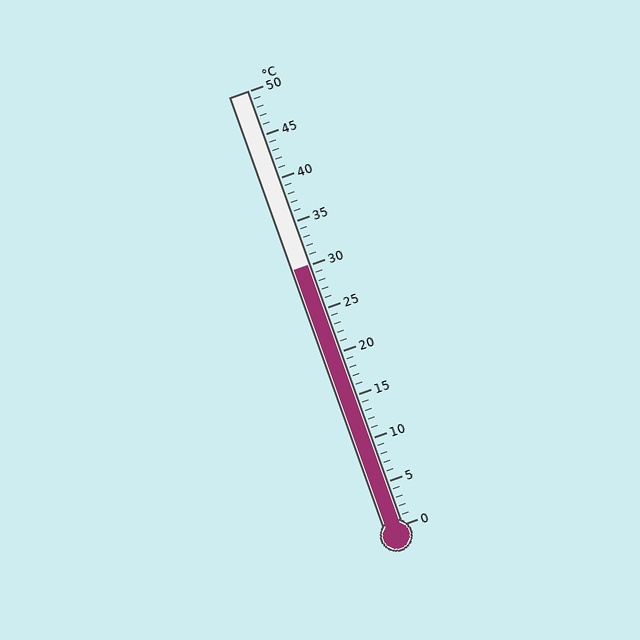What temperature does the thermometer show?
The thermometer shows approximately 30°C.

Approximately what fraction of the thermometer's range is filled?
The thermometer is filled to approximately 60% of its range.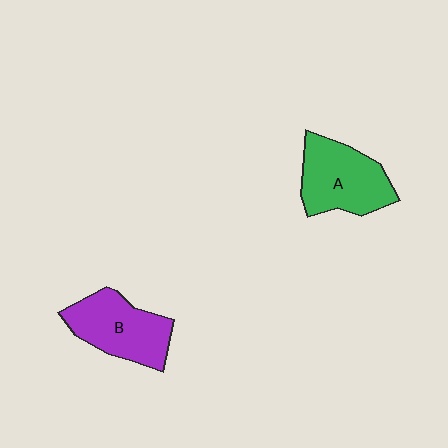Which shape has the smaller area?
Shape B (purple).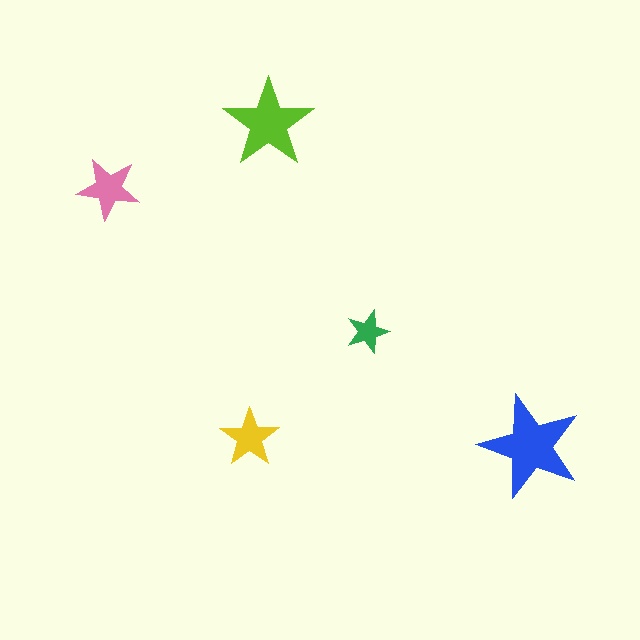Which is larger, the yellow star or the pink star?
The pink one.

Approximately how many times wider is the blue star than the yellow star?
About 1.5 times wider.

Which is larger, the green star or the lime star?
The lime one.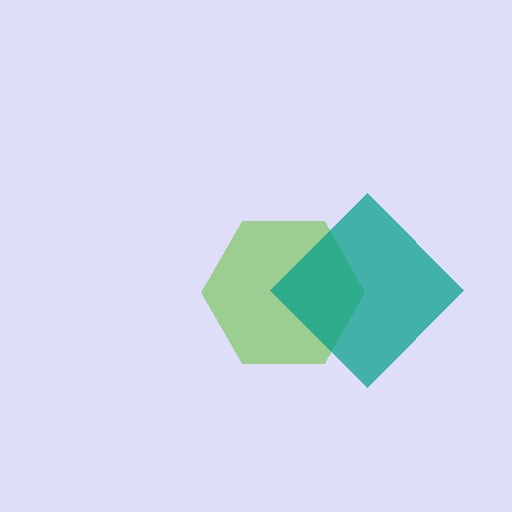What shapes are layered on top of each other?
The layered shapes are: a lime hexagon, a teal diamond.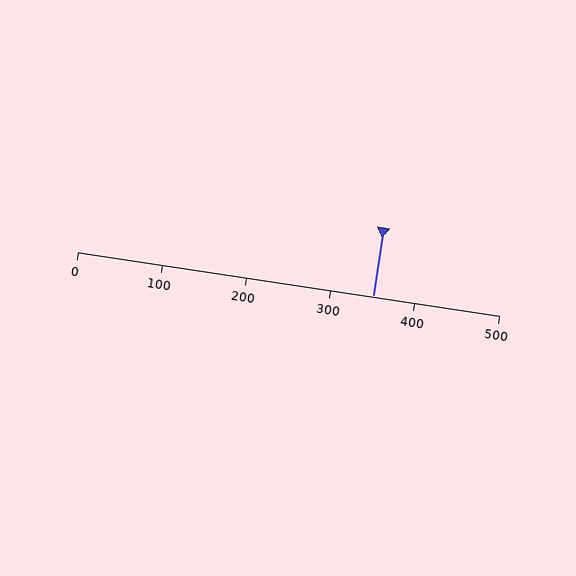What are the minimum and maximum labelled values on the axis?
The axis runs from 0 to 500.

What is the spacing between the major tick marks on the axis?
The major ticks are spaced 100 apart.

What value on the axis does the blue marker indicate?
The marker indicates approximately 350.